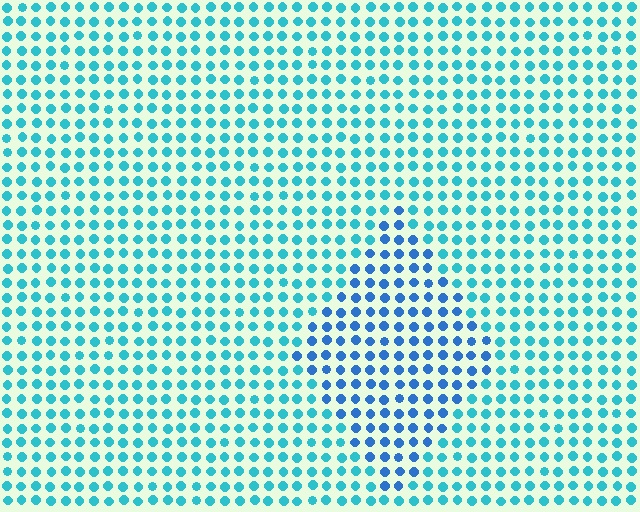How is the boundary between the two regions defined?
The boundary is defined purely by a slight shift in hue (about 30 degrees). Spacing, size, and orientation are identical on both sides.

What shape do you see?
I see a diamond.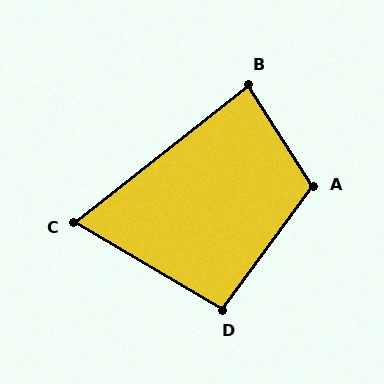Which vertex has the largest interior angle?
A, at approximately 111 degrees.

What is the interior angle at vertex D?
Approximately 96 degrees (obtuse).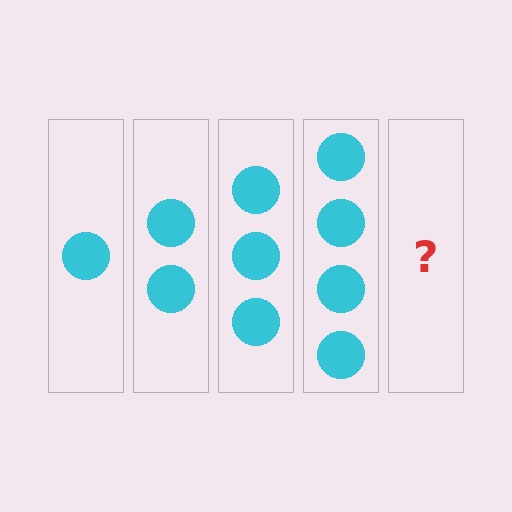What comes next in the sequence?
The next element should be 5 circles.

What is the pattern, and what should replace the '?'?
The pattern is that each step adds one more circle. The '?' should be 5 circles.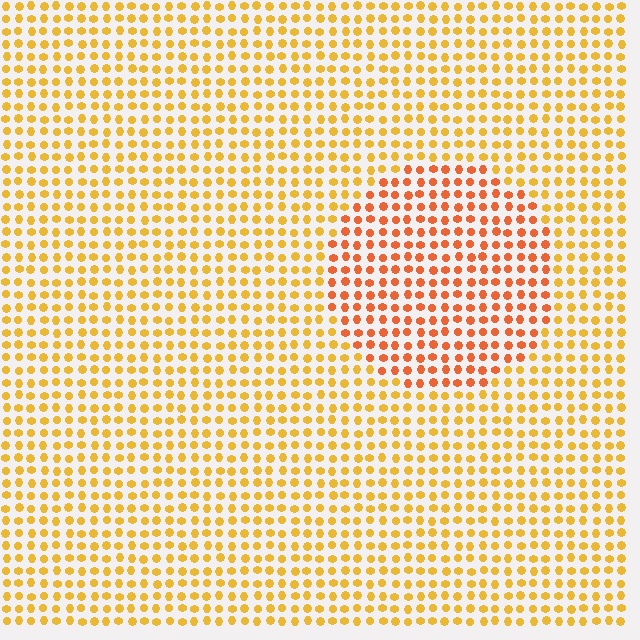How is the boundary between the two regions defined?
The boundary is defined purely by a slight shift in hue (about 28 degrees). Spacing, size, and orientation are identical on both sides.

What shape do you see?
I see a circle.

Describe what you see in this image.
The image is filled with small yellow elements in a uniform arrangement. A circle-shaped region is visible where the elements are tinted to a slightly different hue, forming a subtle color boundary.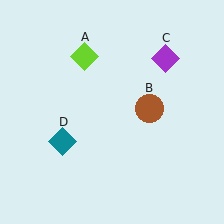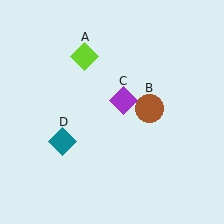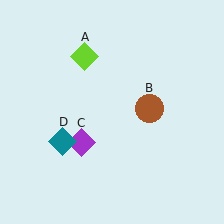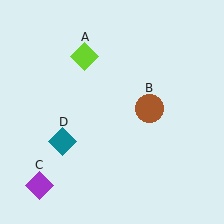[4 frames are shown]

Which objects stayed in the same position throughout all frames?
Lime diamond (object A) and brown circle (object B) and teal diamond (object D) remained stationary.